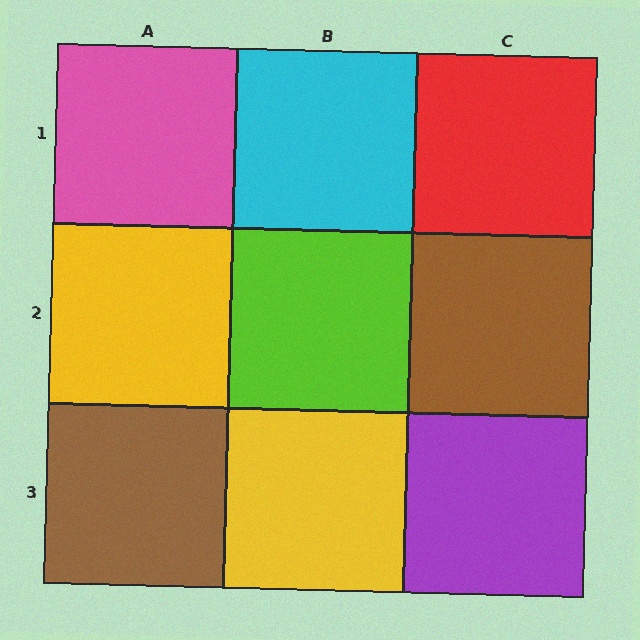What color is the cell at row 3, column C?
Purple.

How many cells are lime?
1 cell is lime.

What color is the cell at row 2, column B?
Lime.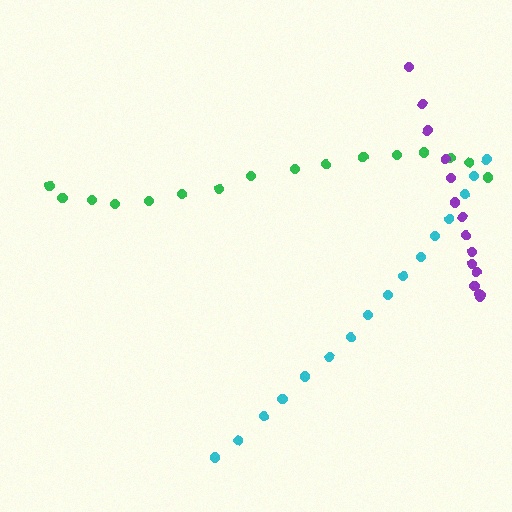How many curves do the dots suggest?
There are 3 distinct paths.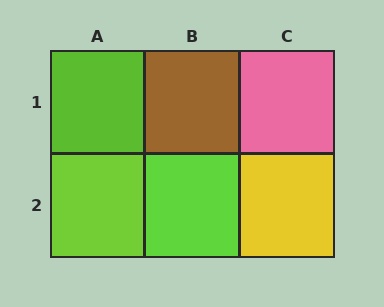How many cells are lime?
3 cells are lime.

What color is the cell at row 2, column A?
Lime.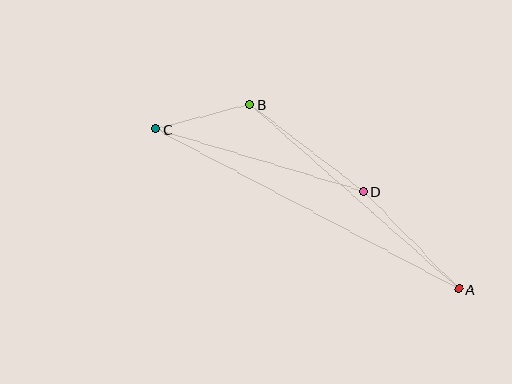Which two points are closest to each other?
Points B and C are closest to each other.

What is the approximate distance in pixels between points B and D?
The distance between B and D is approximately 143 pixels.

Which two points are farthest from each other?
Points A and C are farthest from each other.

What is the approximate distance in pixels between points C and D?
The distance between C and D is approximately 217 pixels.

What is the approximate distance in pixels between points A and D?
The distance between A and D is approximately 136 pixels.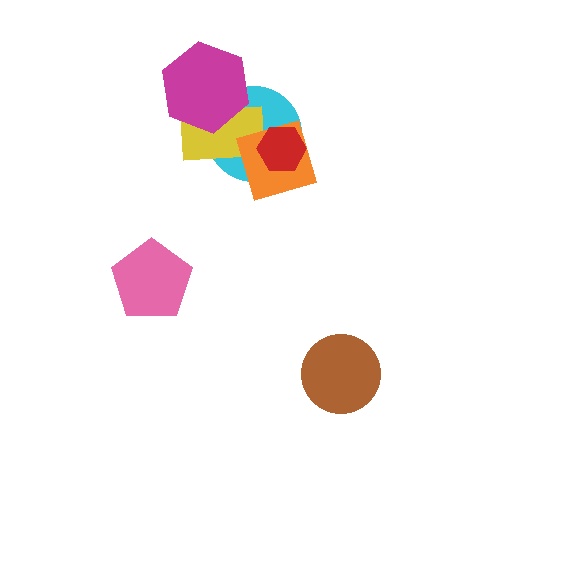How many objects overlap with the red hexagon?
2 objects overlap with the red hexagon.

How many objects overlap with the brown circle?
0 objects overlap with the brown circle.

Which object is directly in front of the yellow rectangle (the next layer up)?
The magenta hexagon is directly in front of the yellow rectangle.